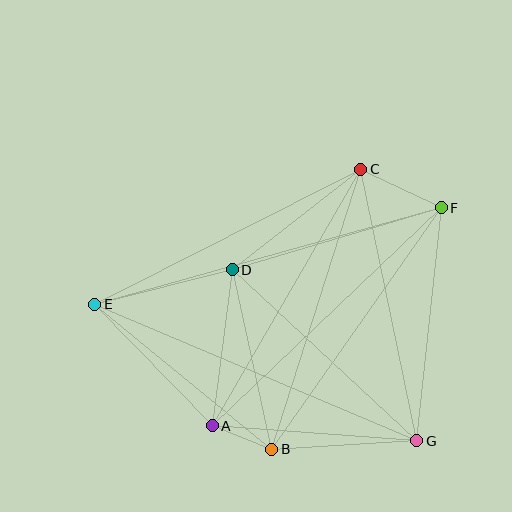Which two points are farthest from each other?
Points E and F are farthest from each other.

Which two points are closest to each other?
Points A and B are closest to each other.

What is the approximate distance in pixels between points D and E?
The distance between D and E is approximately 142 pixels.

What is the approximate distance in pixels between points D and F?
The distance between D and F is approximately 218 pixels.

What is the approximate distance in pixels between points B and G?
The distance between B and G is approximately 145 pixels.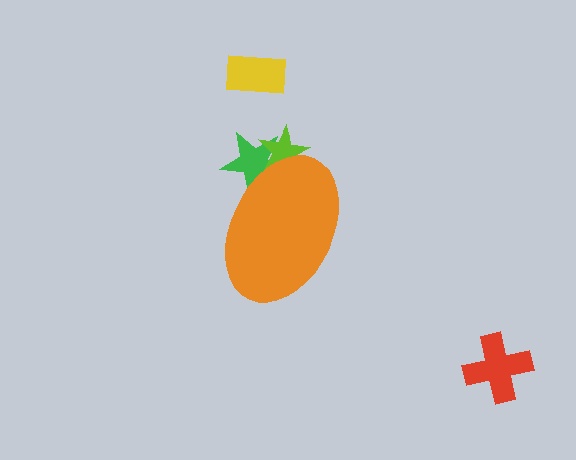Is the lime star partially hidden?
Yes, the lime star is partially hidden behind the orange ellipse.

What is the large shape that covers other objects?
An orange ellipse.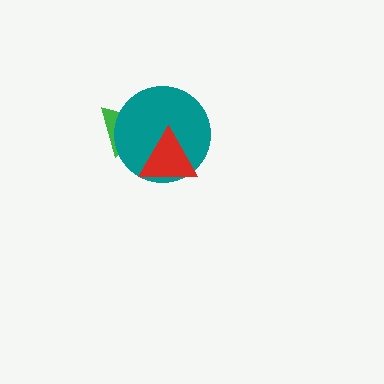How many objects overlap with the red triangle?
2 objects overlap with the red triangle.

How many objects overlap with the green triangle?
2 objects overlap with the green triangle.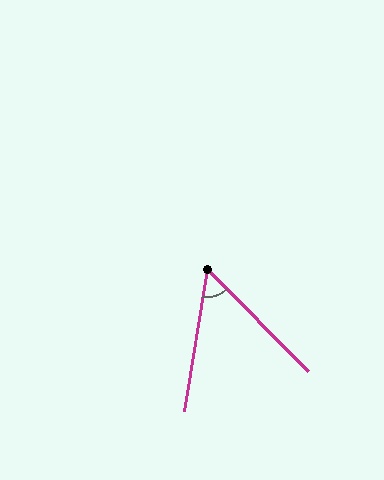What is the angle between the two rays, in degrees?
Approximately 54 degrees.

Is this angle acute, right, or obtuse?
It is acute.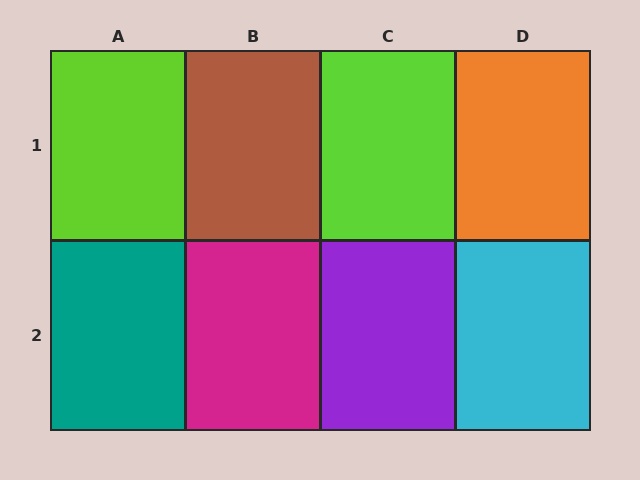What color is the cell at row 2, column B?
Magenta.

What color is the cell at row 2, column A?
Teal.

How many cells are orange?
1 cell is orange.